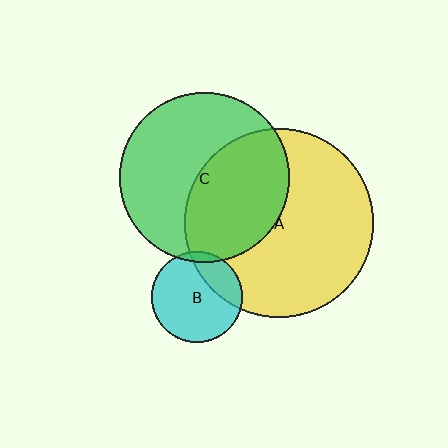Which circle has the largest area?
Circle A (yellow).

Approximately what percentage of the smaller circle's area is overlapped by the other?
Approximately 25%.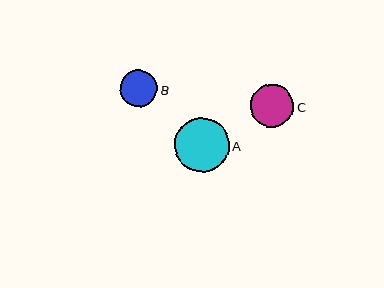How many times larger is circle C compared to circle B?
Circle C is approximately 1.2 times the size of circle B.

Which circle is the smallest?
Circle B is the smallest with a size of approximately 37 pixels.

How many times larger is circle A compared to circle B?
Circle A is approximately 1.5 times the size of circle B.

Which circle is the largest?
Circle A is the largest with a size of approximately 54 pixels.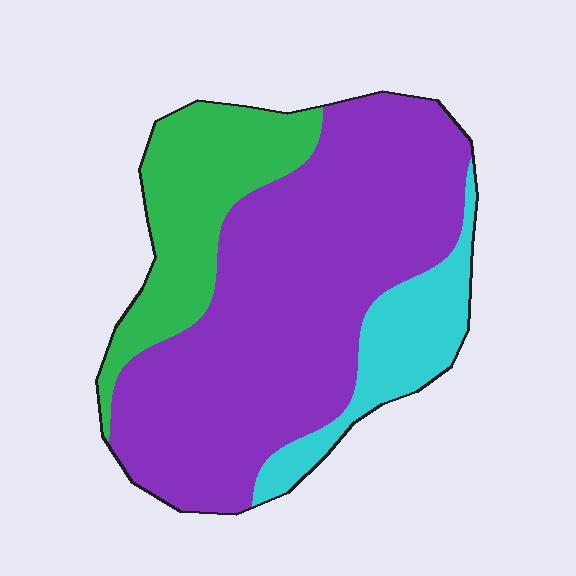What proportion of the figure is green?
Green takes up about one fifth (1/5) of the figure.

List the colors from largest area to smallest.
From largest to smallest: purple, green, cyan.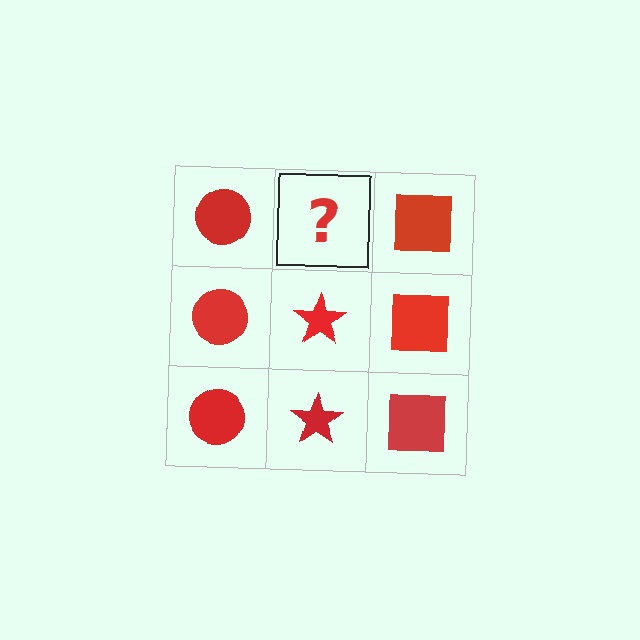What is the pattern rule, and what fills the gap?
The rule is that each column has a consistent shape. The gap should be filled with a red star.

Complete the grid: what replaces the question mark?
The question mark should be replaced with a red star.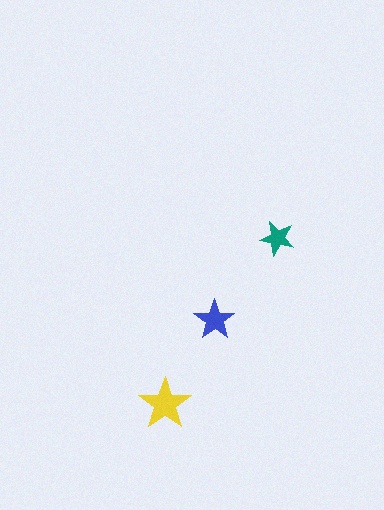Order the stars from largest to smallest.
the yellow one, the blue one, the teal one.